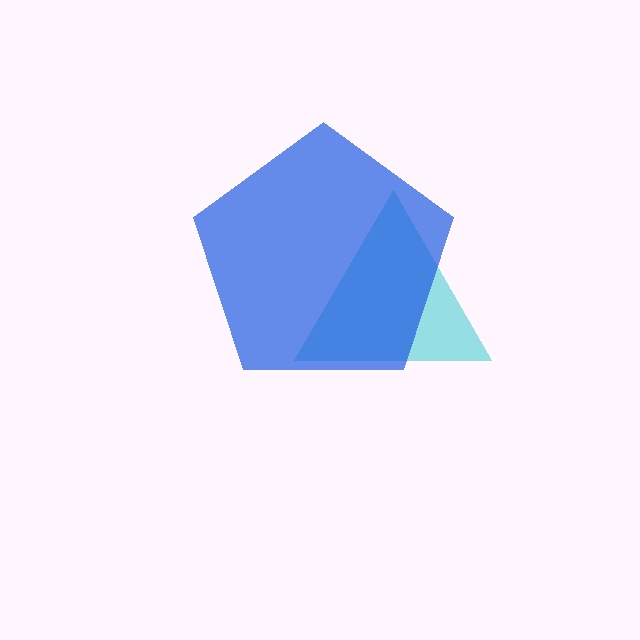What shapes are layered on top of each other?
The layered shapes are: a cyan triangle, a blue pentagon.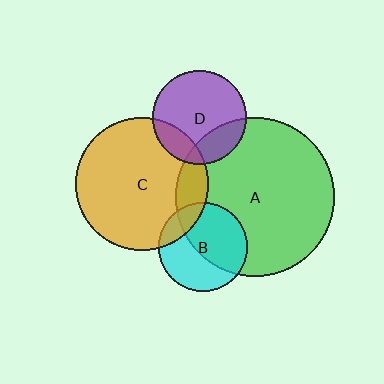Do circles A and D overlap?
Yes.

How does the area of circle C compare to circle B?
Approximately 2.2 times.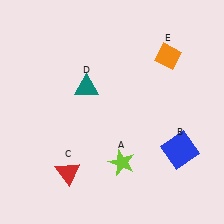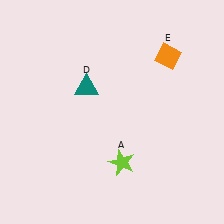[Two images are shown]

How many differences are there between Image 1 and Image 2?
There are 2 differences between the two images.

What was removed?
The red triangle (C), the blue square (B) were removed in Image 2.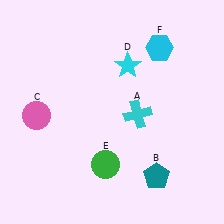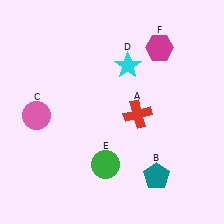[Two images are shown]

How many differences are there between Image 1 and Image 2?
There are 2 differences between the two images.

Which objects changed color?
A changed from cyan to red. F changed from cyan to magenta.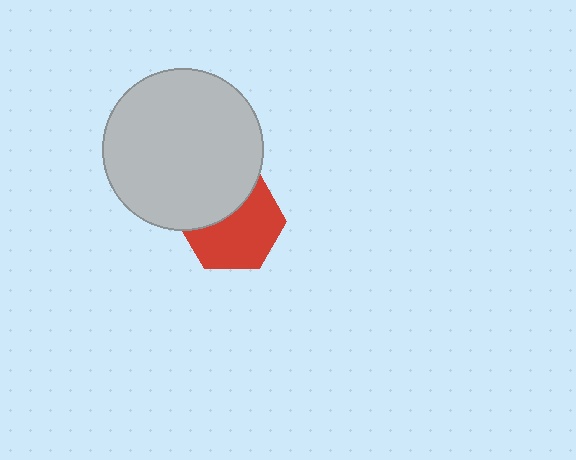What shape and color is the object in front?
The object in front is a light gray circle.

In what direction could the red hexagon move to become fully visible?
The red hexagon could move down. That would shift it out from behind the light gray circle entirely.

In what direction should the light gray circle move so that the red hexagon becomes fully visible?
The light gray circle should move up. That is the shortest direction to clear the overlap and leave the red hexagon fully visible.